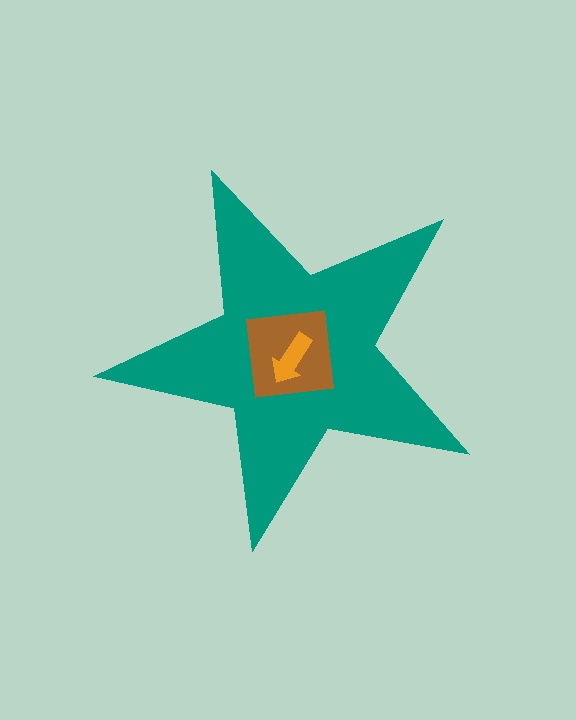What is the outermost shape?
The teal star.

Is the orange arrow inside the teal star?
Yes.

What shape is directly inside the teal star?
The brown square.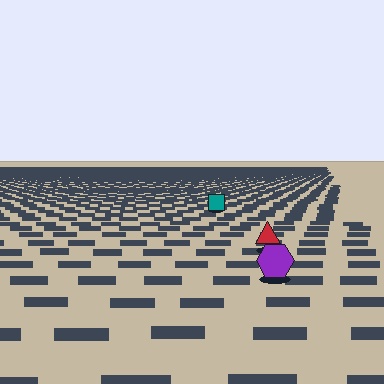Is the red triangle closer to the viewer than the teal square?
Yes. The red triangle is closer — you can tell from the texture gradient: the ground texture is coarser near it.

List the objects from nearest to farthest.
From nearest to farthest: the purple hexagon, the red triangle, the teal square.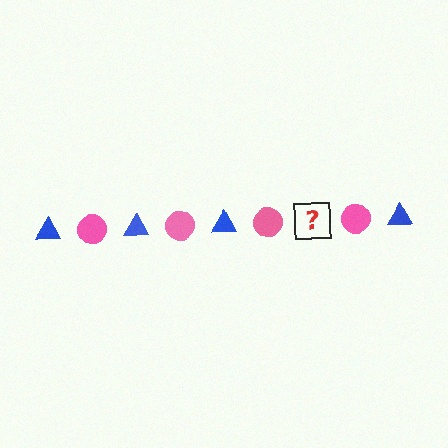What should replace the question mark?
The question mark should be replaced with a blue triangle.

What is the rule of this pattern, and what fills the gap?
The rule is that the pattern alternates between blue triangle and pink circle. The gap should be filled with a blue triangle.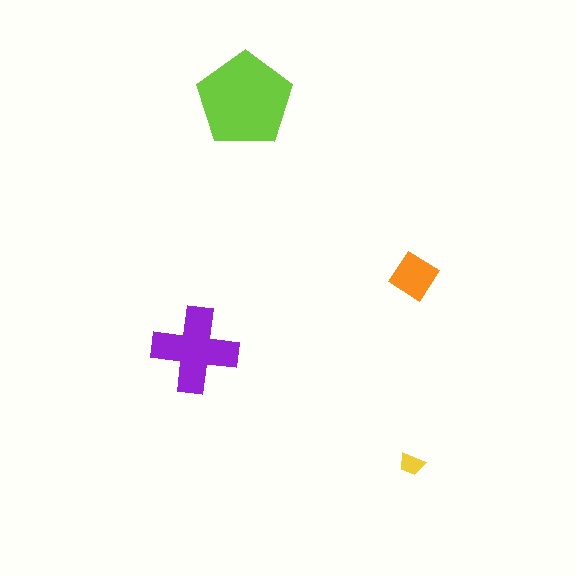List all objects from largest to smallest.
The lime pentagon, the purple cross, the orange diamond, the yellow trapezoid.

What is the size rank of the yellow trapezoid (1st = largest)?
4th.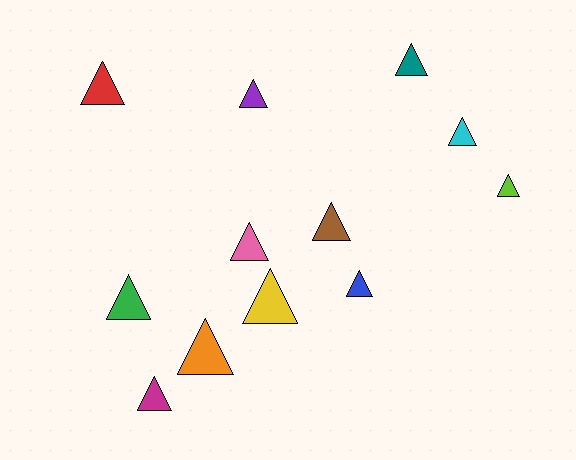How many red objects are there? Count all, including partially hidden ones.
There is 1 red object.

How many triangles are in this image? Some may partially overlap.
There are 12 triangles.